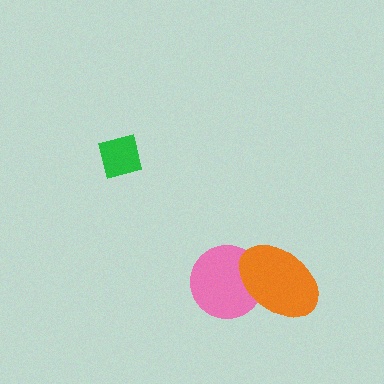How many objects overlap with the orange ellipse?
1 object overlaps with the orange ellipse.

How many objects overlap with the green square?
0 objects overlap with the green square.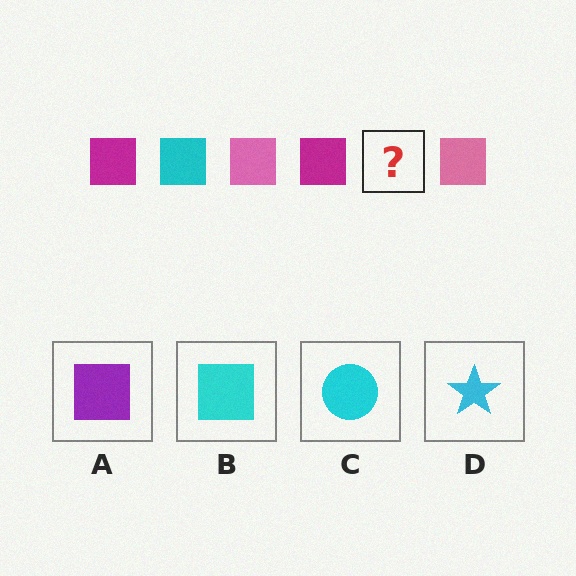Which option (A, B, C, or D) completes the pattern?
B.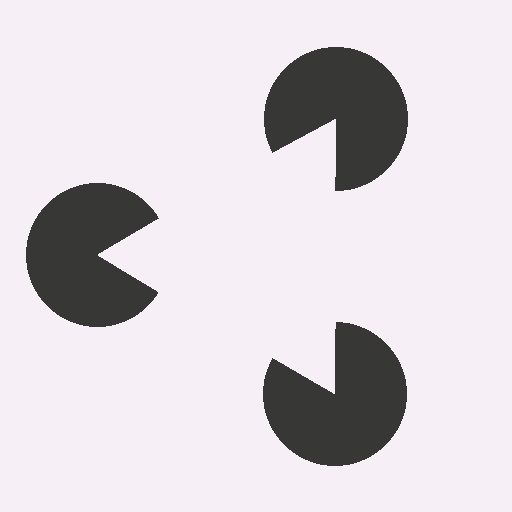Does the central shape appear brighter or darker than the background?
It typically appears slightly brighter than the background, even though no actual brightness change is drawn.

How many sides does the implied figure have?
3 sides.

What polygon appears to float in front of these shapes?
An illusory triangle — its edges are inferred from the aligned wedge cuts in the pac-man discs, not physically drawn.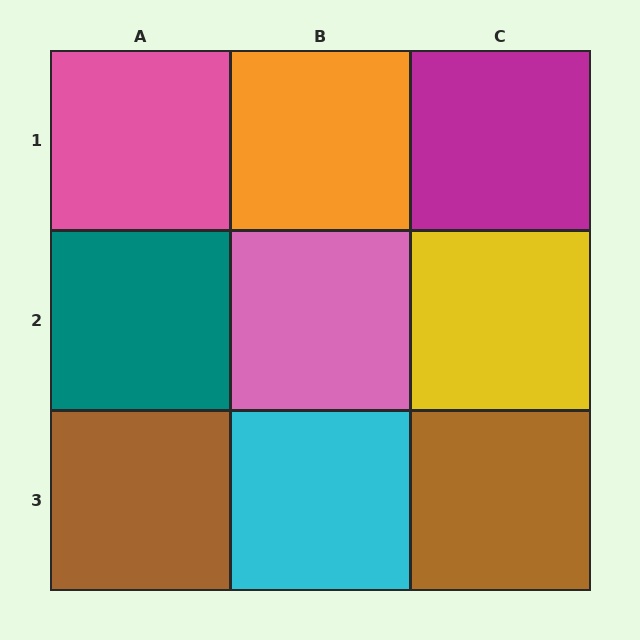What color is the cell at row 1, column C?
Magenta.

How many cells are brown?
2 cells are brown.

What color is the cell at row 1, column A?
Pink.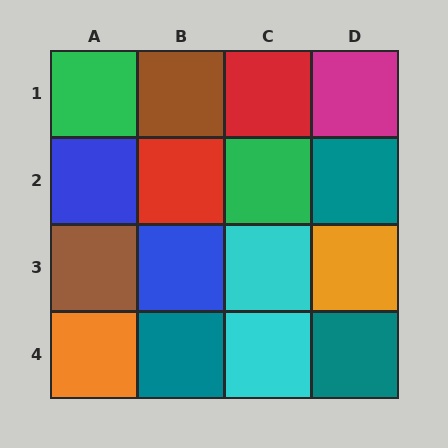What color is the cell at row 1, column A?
Green.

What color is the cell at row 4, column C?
Cyan.